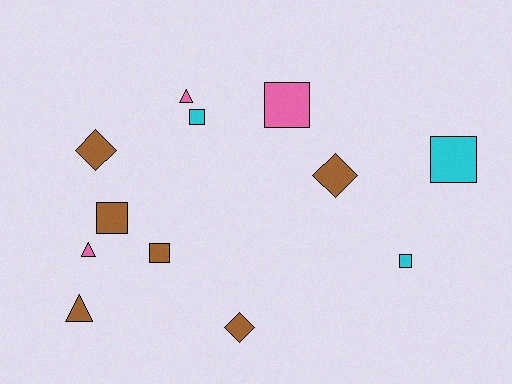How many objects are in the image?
There are 12 objects.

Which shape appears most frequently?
Square, with 6 objects.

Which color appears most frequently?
Brown, with 6 objects.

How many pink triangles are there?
There are 2 pink triangles.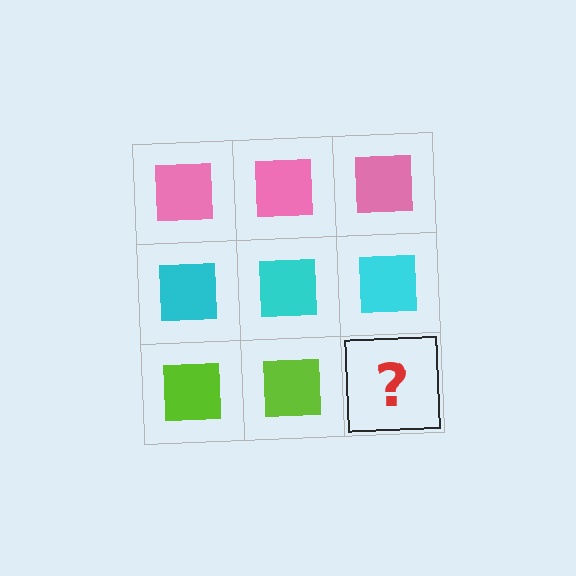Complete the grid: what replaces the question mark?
The question mark should be replaced with a lime square.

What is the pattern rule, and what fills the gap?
The rule is that each row has a consistent color. The gap should be filled with a lime square.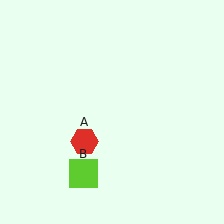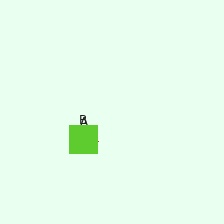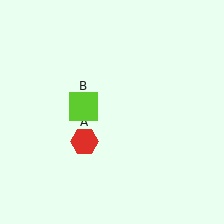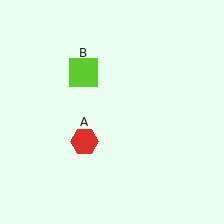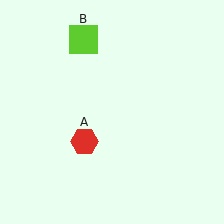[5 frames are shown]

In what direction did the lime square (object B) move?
The lime square (object B) moved up.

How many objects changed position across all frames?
1 object changed position: lime square (object B).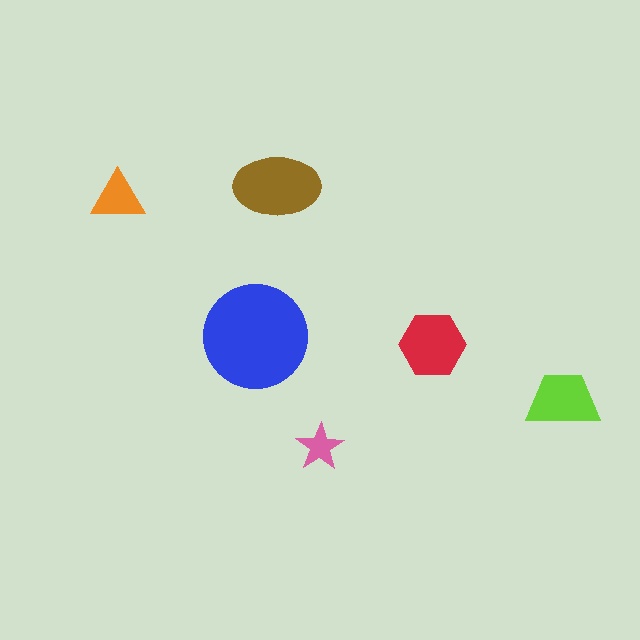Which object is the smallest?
The pink star.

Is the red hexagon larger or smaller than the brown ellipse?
Smaller.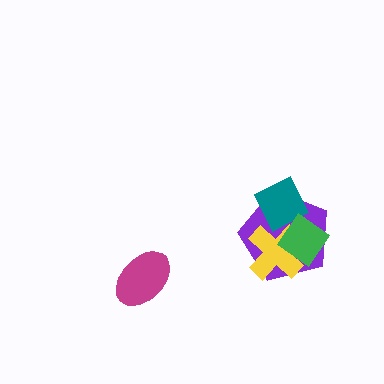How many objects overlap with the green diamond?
3 objects overlap with the green diamond.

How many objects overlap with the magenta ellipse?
0 objects overlap with the magenta ellipse.